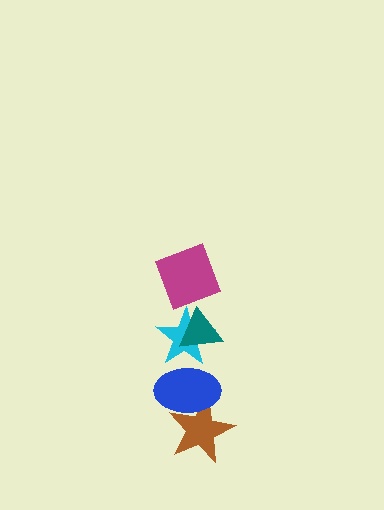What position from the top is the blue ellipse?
The blue ellipse is 4th from the top.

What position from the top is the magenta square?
The magenta square is 1st from the top.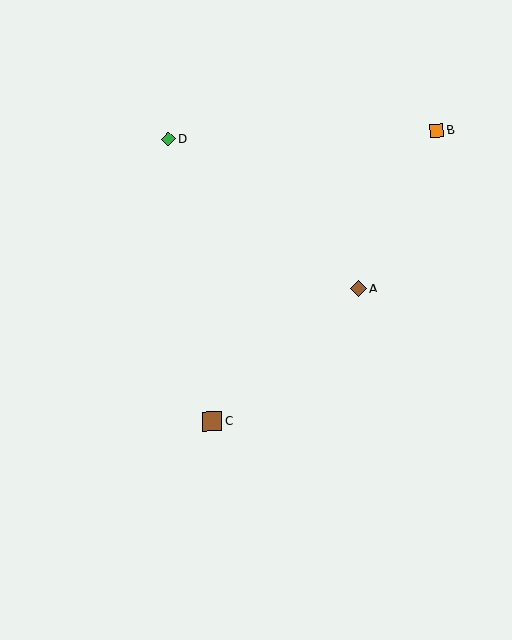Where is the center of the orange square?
The center of the orange square is at (437, 131).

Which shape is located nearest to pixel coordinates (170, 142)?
The green diamond (labeled D) at (168, 139) is nearest to that location.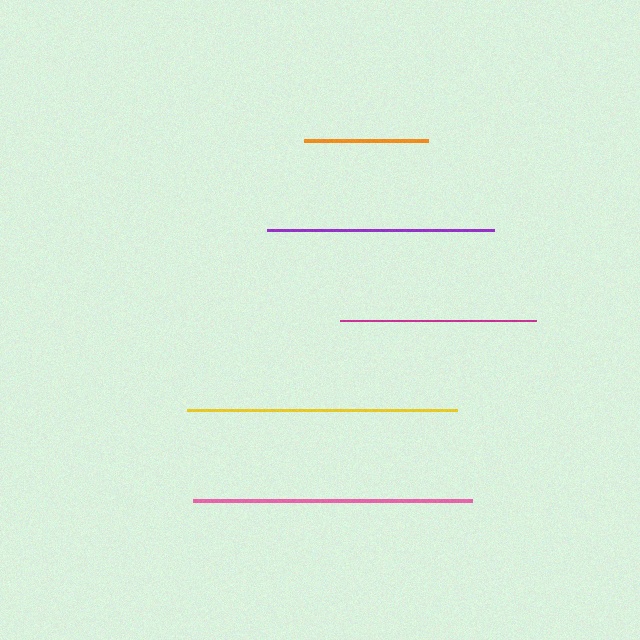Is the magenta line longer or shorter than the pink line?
The pink line is longer than the magenta line.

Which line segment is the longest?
The pink line is the longest at approximately 280 pixels.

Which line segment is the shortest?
The orange line is the shortest at approximately 124 pixels.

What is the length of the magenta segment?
The magenta segment is approximately 196 pixels long.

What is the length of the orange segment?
The orange segment is approximately 124 pixels long.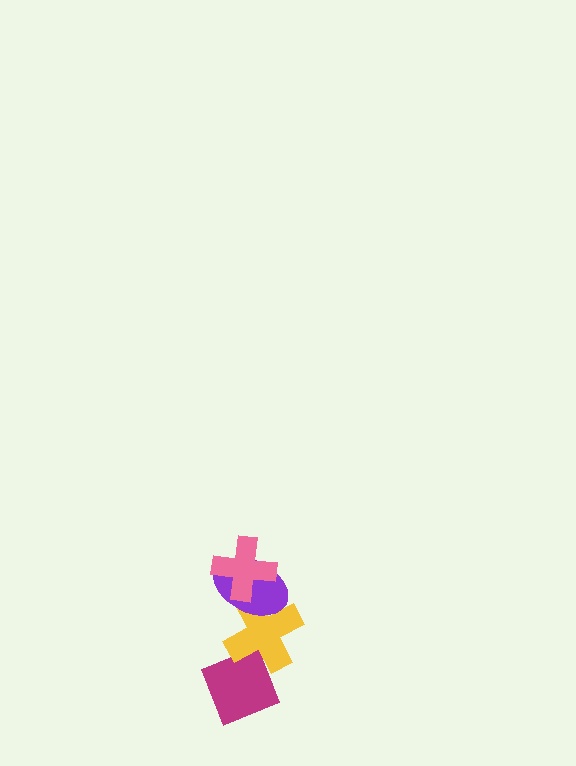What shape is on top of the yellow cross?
The purple ellipse is on top of the yellow cross.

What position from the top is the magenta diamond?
The magenta diamond is 4th from the top.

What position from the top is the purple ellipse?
The purple ellipse is 2nd from the top.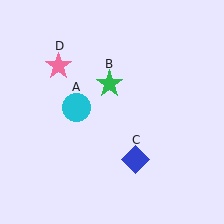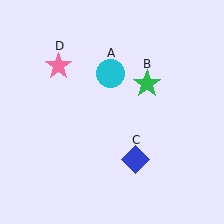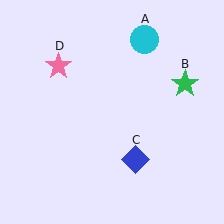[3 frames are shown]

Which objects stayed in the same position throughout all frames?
Blue diamond (object C) and pink star (object D) remained stationary.